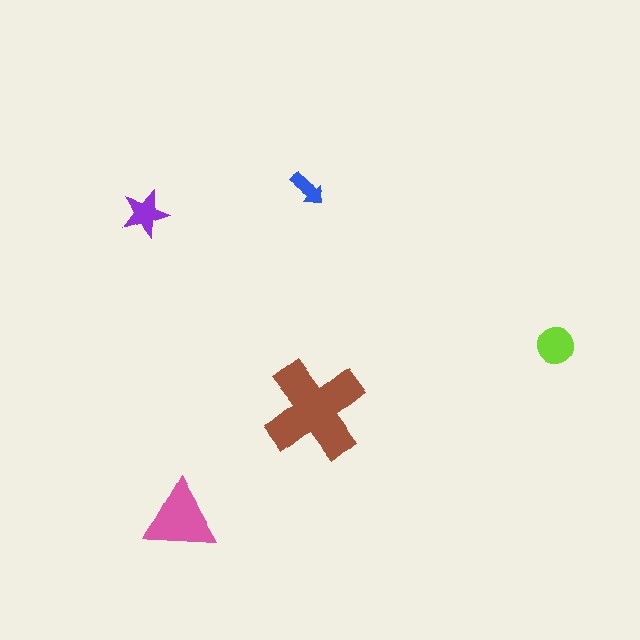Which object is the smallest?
The blue arrow.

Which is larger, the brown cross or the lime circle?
The brown cross.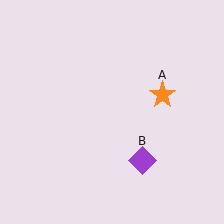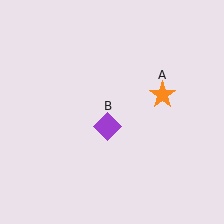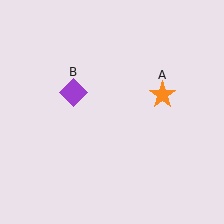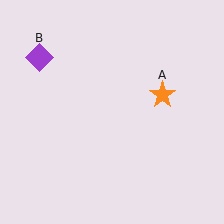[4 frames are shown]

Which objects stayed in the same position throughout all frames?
Orange star (object A) remained stationary.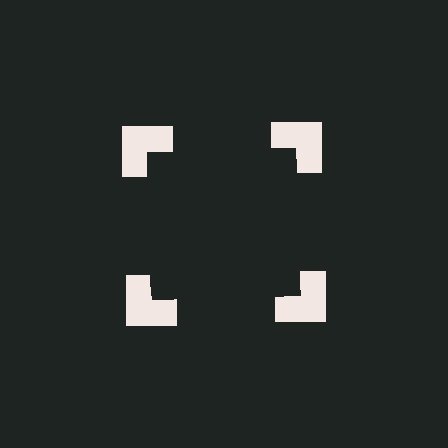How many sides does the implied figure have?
4 sides.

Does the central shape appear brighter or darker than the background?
It typically appears slightly darker than the background, even though no actual brightness change is drawn.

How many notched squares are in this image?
There are 4 — one at each vertex of the illusory square.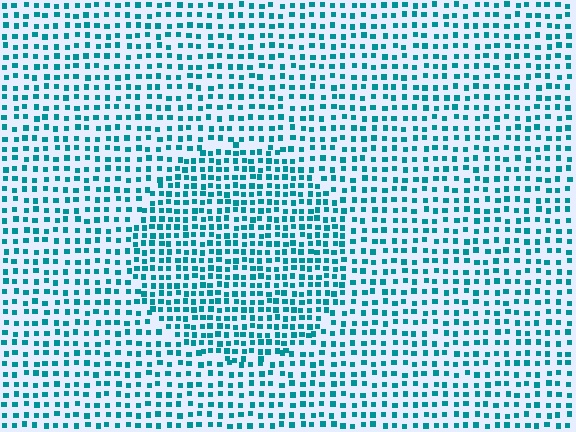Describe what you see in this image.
The image contains small teal elements arranged at two different densities. A circle-shaped region is visible where the elements are more densely packed than the surrounding area.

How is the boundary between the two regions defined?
The boundary is defined by a change in element density (approximately 1.5x ratio). All elements are the same color, size, and shape.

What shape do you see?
I see a circle.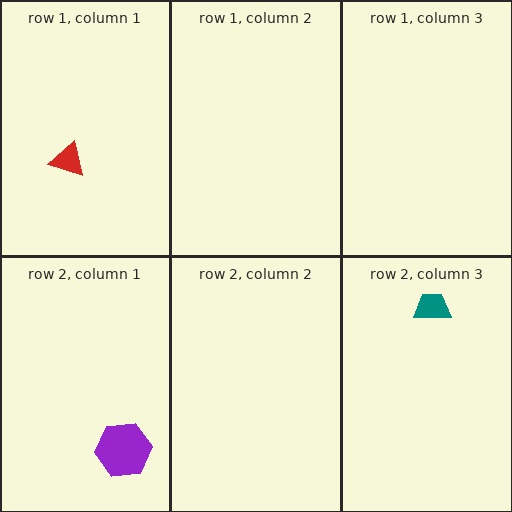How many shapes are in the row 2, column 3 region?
1.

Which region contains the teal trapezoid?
The row 2, column 3 region.